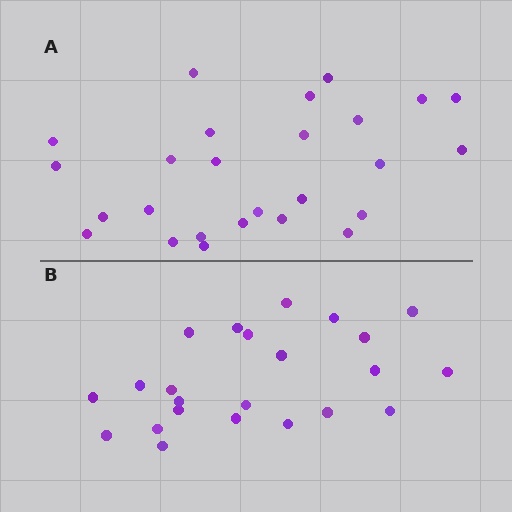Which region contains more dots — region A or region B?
Region A (the top region) has more dots.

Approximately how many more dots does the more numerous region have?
Region A has just a few more — roughly 2 or 3 more dots than region B.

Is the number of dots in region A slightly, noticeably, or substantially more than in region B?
Region A has only slightly more — the two regions are fairly close. The ratio is roughly 1.1 to 1.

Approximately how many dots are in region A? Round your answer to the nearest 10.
About 30 dots. (The exact count is 26, which rounds to 30.)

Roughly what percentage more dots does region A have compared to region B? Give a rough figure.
About 15% more.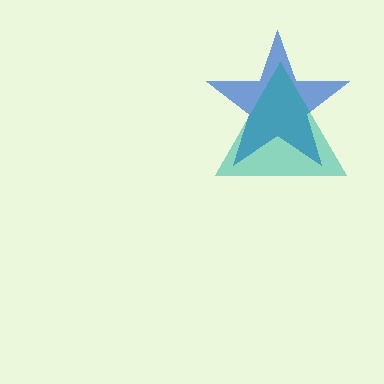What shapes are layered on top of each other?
The layered shapes are: a blue star, a teal triangle.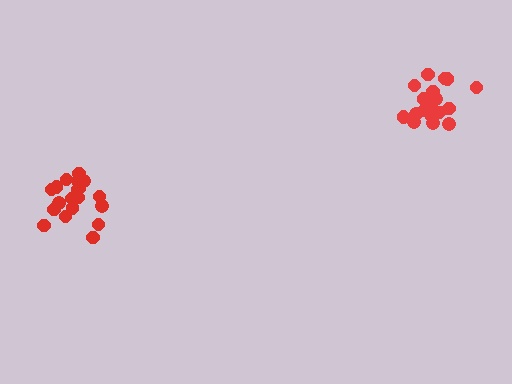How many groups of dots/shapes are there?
There are 2 groups.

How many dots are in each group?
Group 1: 19 dots, Group 2: 19 dots (38 total).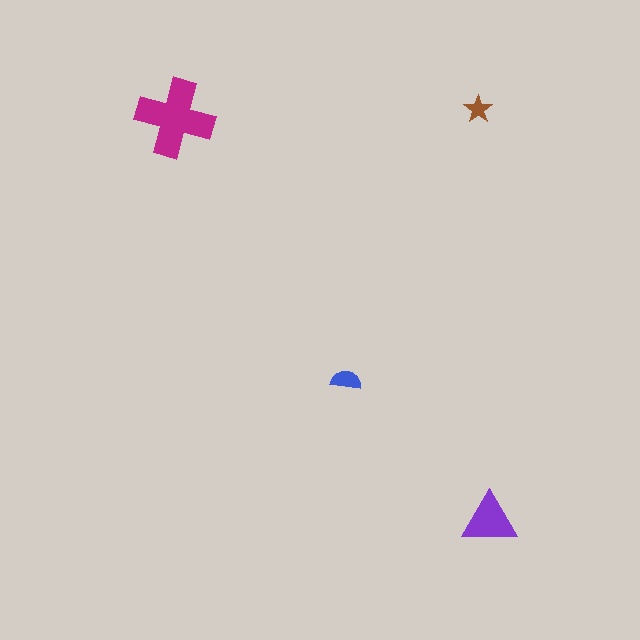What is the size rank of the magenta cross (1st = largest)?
1st.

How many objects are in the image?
There are 4 objects in the image.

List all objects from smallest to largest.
The brown star, the blue semicircle, the purple triangle, the magenta cross.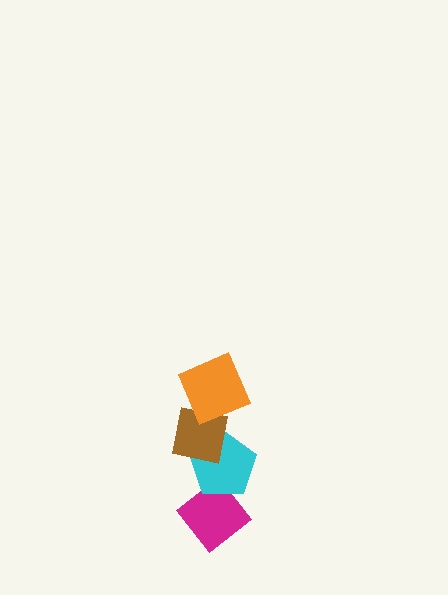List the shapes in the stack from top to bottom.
From top to bottom: the orange square, the brown square, the cyan pentagon, the magenta diamond.